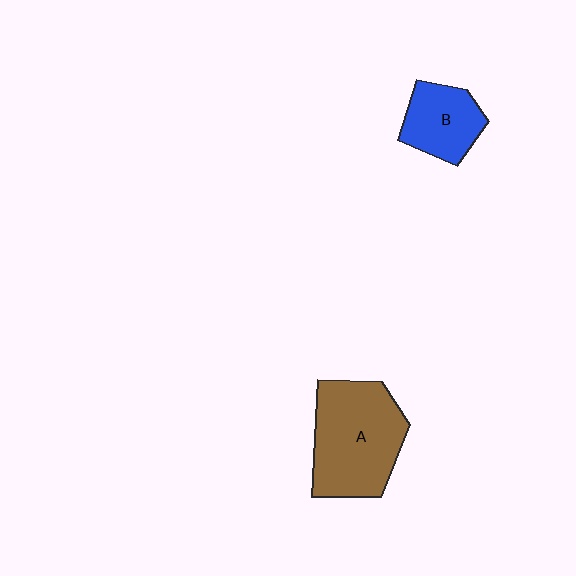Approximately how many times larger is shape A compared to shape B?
Approximately 1.9 times.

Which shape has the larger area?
Shape A (brown).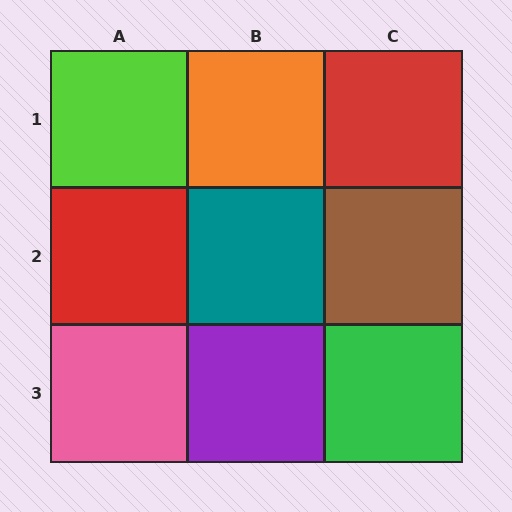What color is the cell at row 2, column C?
Brown.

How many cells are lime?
1 cell is lime.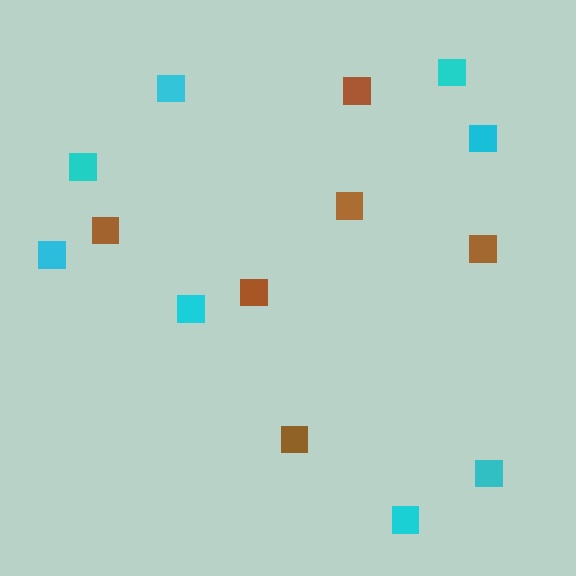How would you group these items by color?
There are 2 groups: one group of cyan squares (8) and one group of brown squares (6).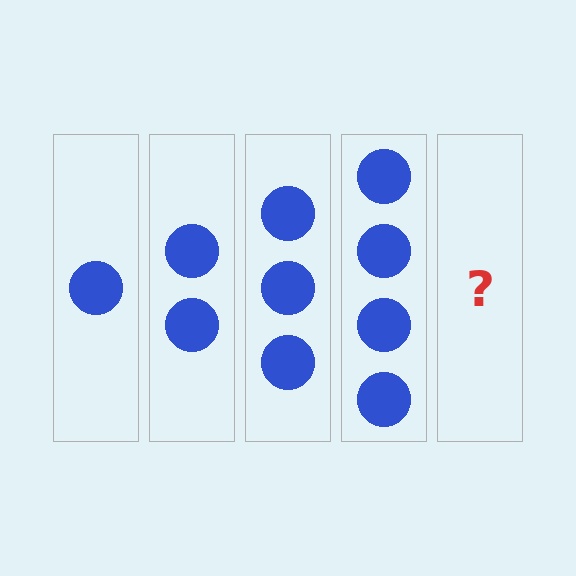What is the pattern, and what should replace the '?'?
The pattern is that each step adds one more circle. The '?' should be 5 circles.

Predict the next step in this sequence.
The next step is 5 circles.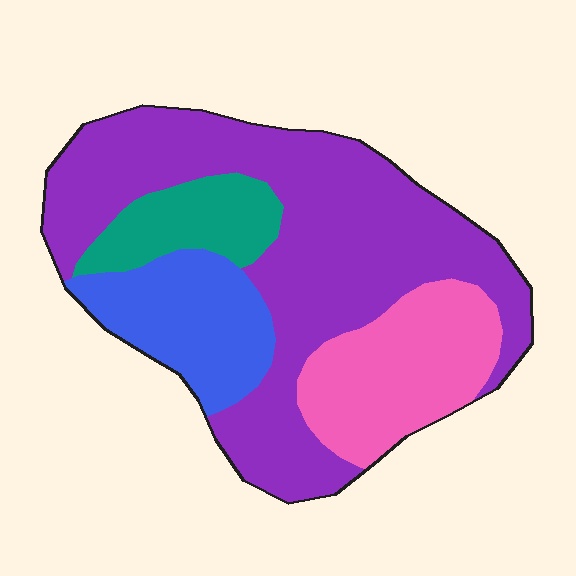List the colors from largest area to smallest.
From largest to smallest: purple, pink, blue, teal.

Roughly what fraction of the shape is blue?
Blue covers roughly 15% of the shape.